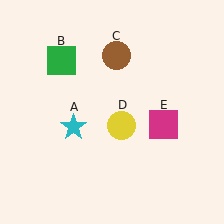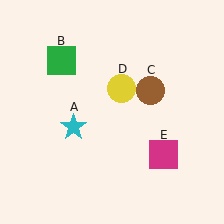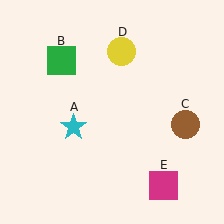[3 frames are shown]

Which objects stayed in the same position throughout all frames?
Cyan star (object A) and green square (object B) remained stationary.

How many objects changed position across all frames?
3 objects changed position: brown circle (object C), yellow circle (object D), magenta square (object E).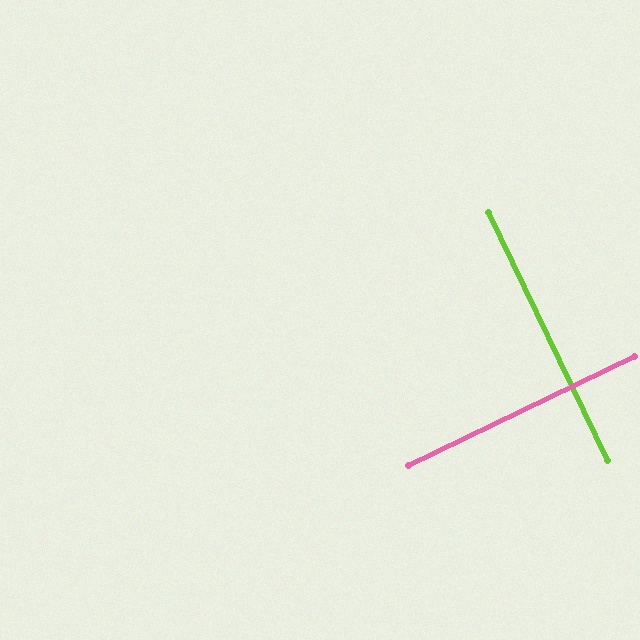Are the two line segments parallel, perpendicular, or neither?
Perpendicular — they meet at approximately 90°.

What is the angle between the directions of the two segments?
Approximately 90 degrees.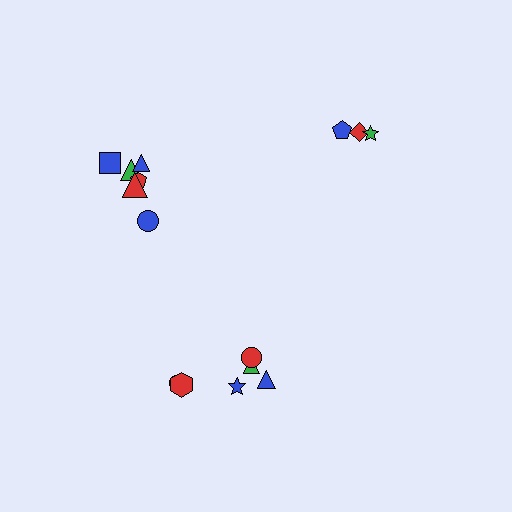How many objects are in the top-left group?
There are 6 objects.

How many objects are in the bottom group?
There are 6 objects.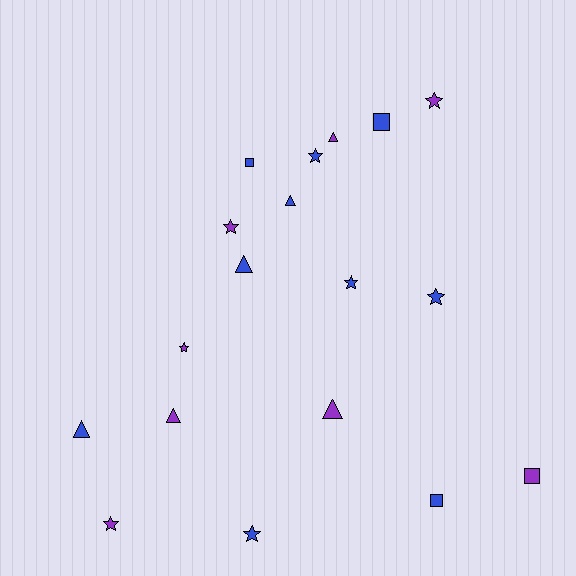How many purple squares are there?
There is 1 purple square.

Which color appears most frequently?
Blue, with 10 objects.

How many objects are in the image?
There are 18 objects.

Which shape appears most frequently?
Star, with 8 objects.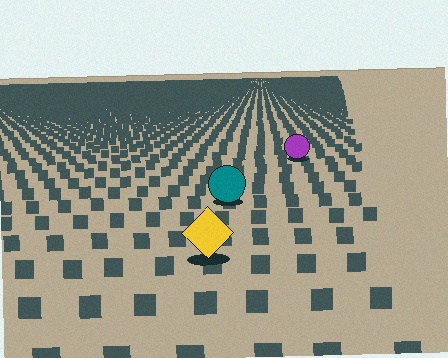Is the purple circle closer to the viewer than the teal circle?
No. The teal circle is closer — you can tell from the texture gradient: the ground texture is coarser near it.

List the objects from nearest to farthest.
From nearest to farthest: the yellow diamond, the teal circle, the purple circle.